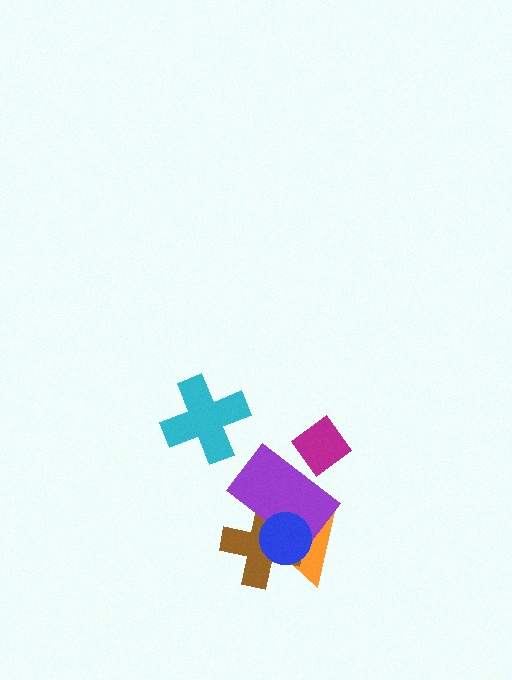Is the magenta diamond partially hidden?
Yes, it is partially covered by another shape.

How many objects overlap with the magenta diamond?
1 object overlaps with the magenta diamond.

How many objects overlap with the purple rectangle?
4 objects overlap with the purple rectangle.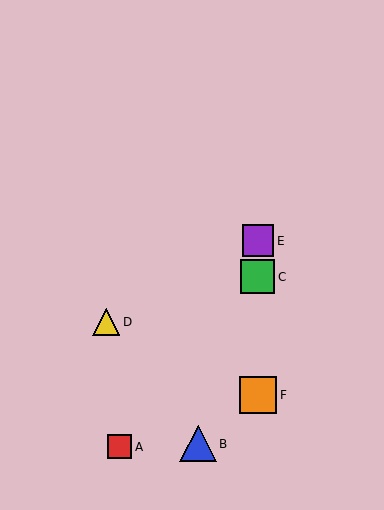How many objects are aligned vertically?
3 objects (C, E, F) are aligned vertically.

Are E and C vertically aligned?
Yes, both are at x≈258.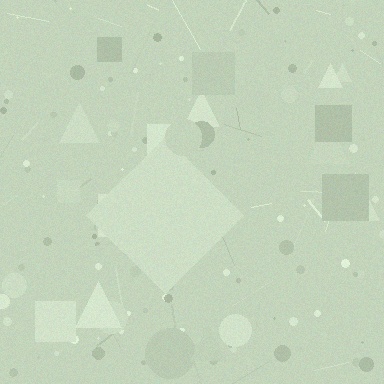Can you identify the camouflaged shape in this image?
The camouflaged shape is a diamond.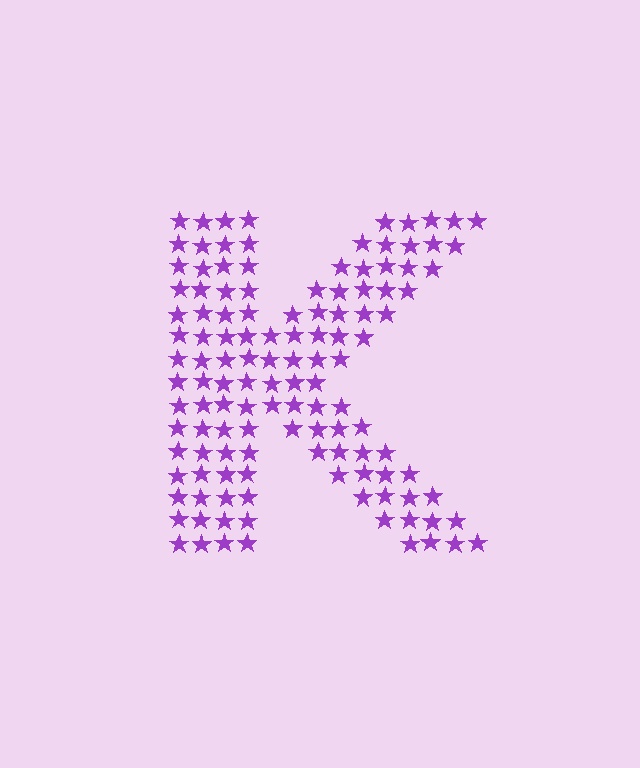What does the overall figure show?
The overall figure shows the letter K.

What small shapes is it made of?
It is made of small stars.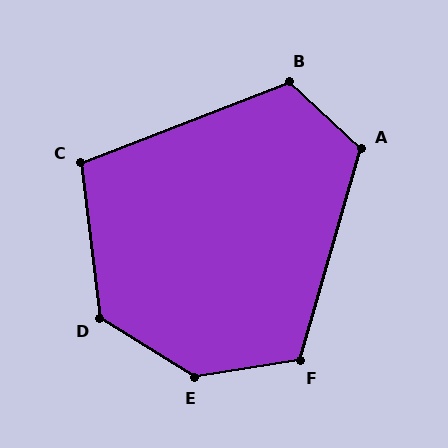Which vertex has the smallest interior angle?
C, at approximately 104 degrees.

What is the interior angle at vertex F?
Approximately 115 degrees (obtuse).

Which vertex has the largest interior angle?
E, at approximately 139 degrees.